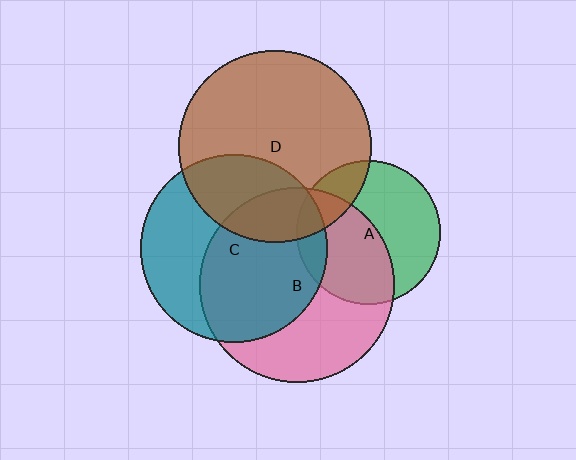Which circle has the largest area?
Circle B (pink).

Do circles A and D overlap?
Yes.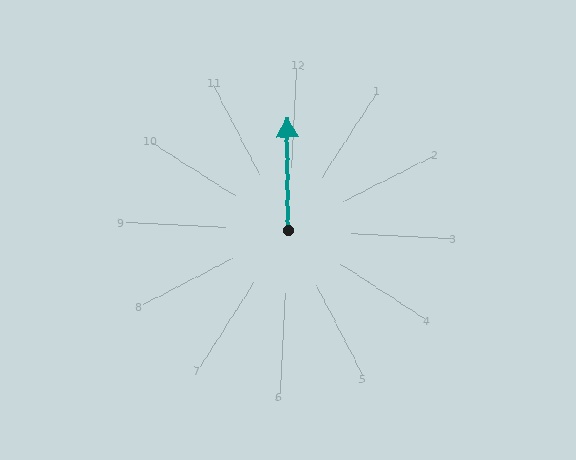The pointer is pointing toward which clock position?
Roughly 12 o'clock.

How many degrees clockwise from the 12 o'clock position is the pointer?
Approximately 357 degrees.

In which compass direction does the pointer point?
North.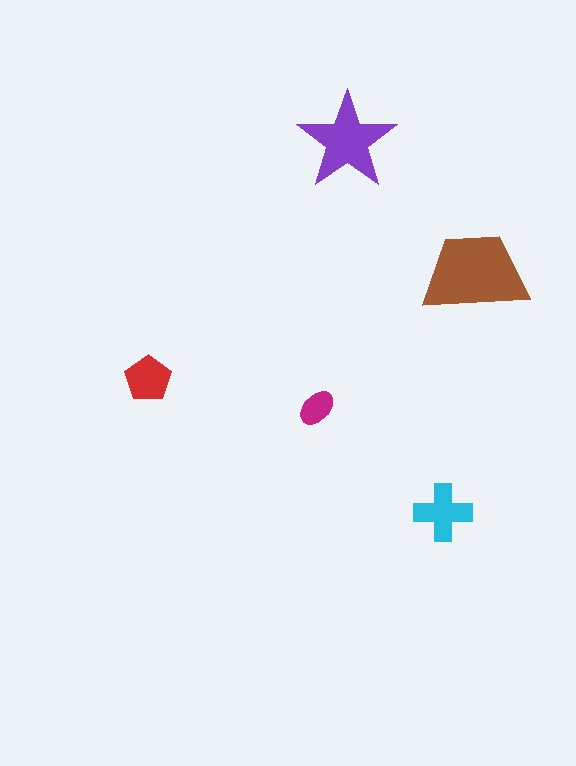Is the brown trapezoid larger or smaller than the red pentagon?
Larger.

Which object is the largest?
The brown trapezoid.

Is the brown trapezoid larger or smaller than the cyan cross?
Larger.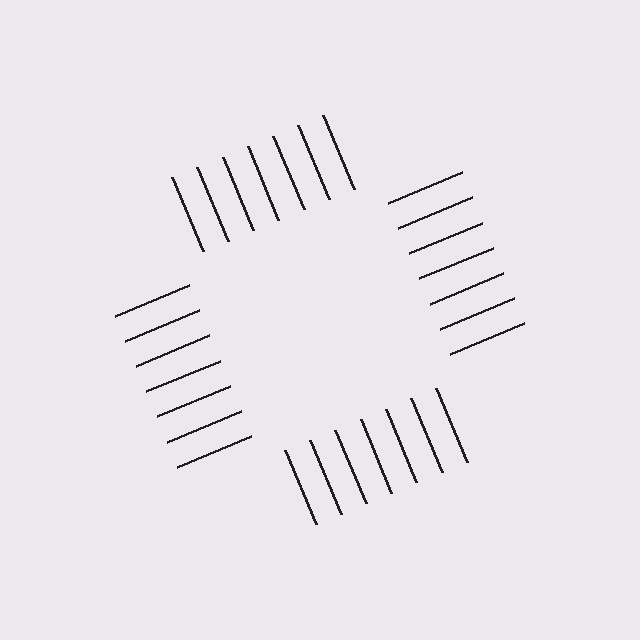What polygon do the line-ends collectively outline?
An illusory square — the line segments terminate on its edges but no continuous stroke is drawn.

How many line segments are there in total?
28 — 7 along each of the 4 edges.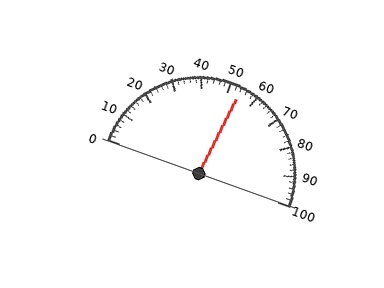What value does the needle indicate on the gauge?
The needle indicates approximately 54.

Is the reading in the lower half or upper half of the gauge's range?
The reading is in the upper half of the range (0 to 100).